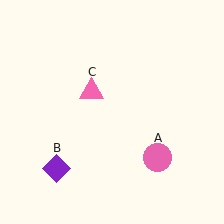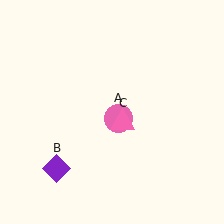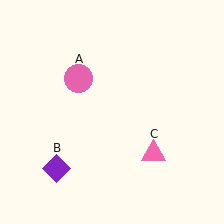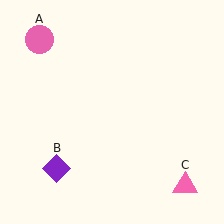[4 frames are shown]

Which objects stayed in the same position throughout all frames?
Purple diamond (object B) remained stationary.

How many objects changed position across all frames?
2 objects changed position: pink circle (object A), pink triangle (object C).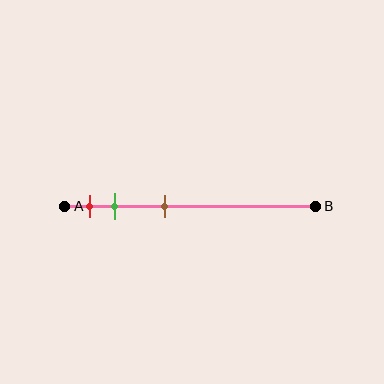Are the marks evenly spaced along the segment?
No, the marks are not evenly spaced.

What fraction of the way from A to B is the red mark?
The red mark is approximately 10% (0.1) of the way from A to B.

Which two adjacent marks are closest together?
The red and green marks are the closest adjacent pair.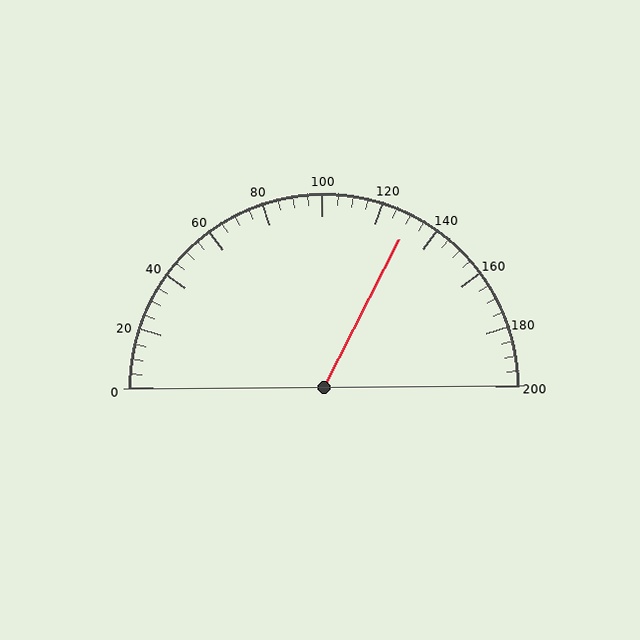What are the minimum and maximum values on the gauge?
The gauge ranges from 0 to 200.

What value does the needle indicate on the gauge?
The needle indicates approximately 130.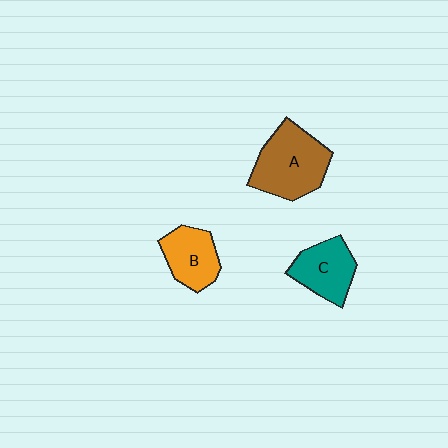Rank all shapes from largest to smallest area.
From largest to smallest: A (brown), C (teal), B (orange).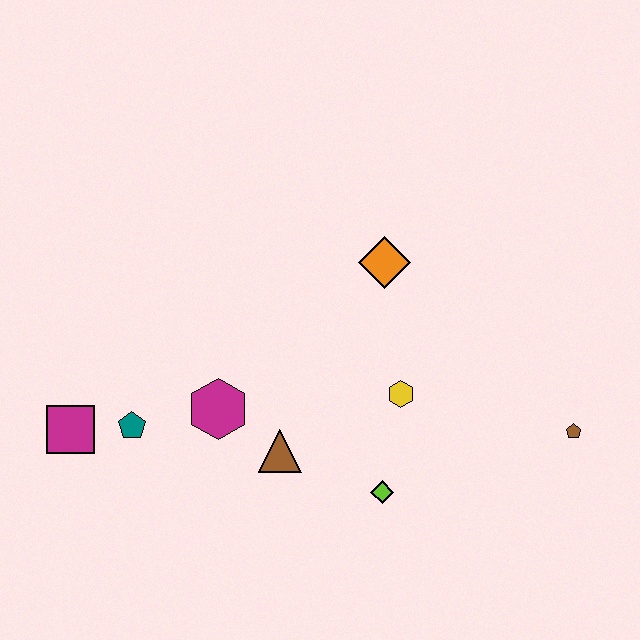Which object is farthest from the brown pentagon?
The magenta square is farthest from the brown pentagon.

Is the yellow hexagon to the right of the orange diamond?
Yes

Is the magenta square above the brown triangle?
Yes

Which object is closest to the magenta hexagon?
The brown triangle is closest to the magenta hexagon.